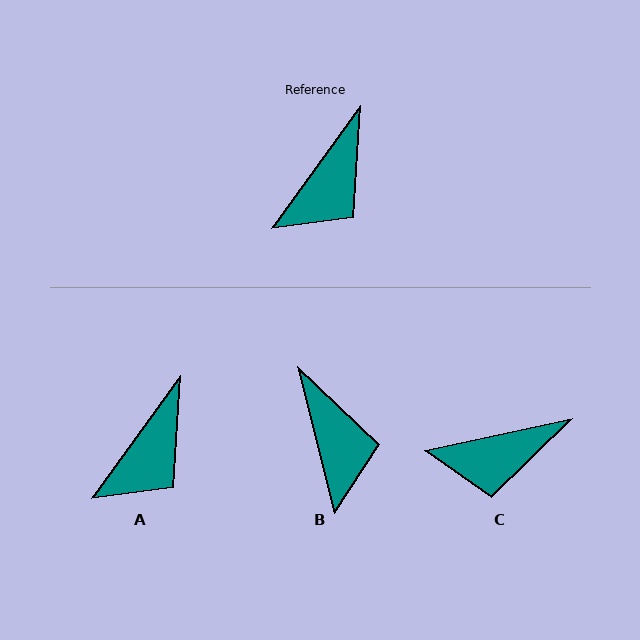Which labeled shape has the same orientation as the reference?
A.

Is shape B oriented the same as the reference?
No, it is off by about 50 degrees.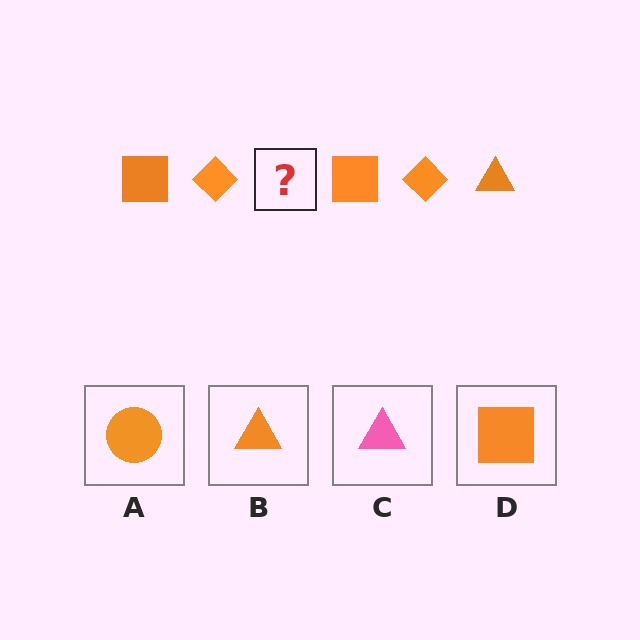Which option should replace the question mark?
Option B.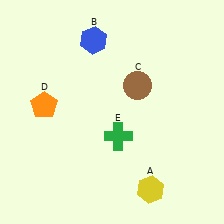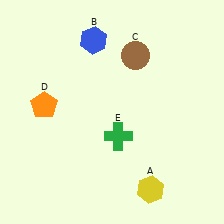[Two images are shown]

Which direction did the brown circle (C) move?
The brown circle (C) moved up.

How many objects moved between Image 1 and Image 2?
1 object moved between the two images.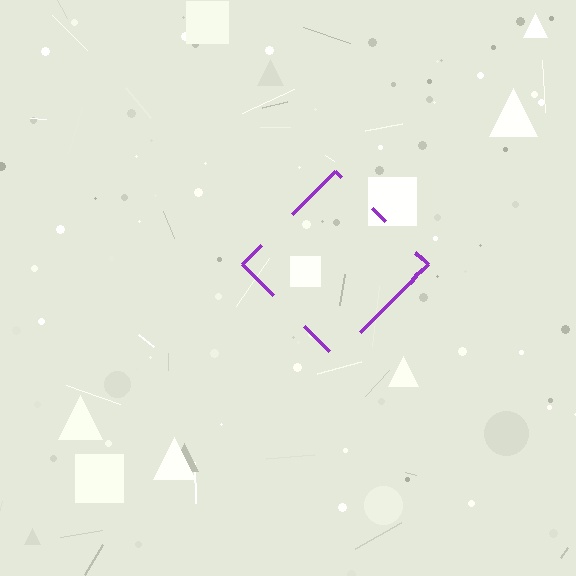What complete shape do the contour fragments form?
The contour fragments form a diamond.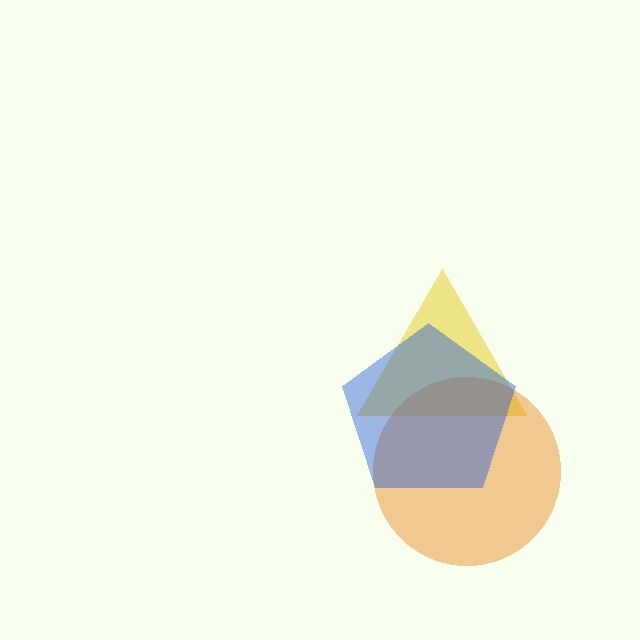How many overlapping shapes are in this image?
There are 3 overlapping shapes in the image.